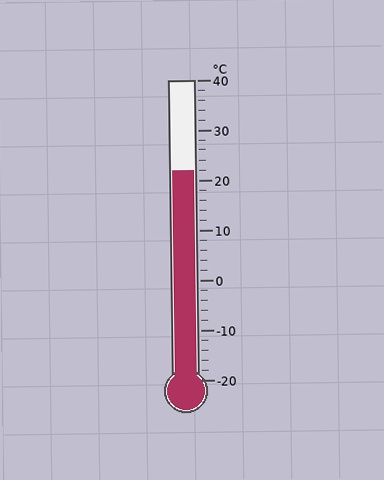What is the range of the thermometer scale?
The thermometer scale ranges from -20°C to 40°C.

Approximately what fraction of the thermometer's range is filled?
The thermometer is filled to approximately 70% of its range.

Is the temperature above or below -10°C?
The temperature is above -10°C.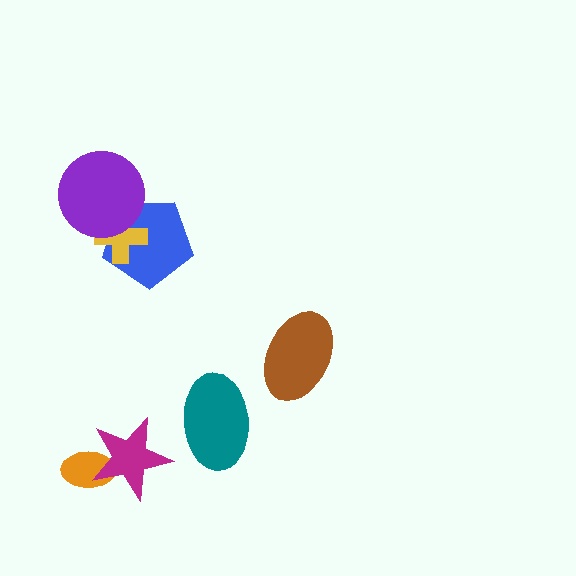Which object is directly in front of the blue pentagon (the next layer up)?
The yellow cross is directly in front of the blue pentagon.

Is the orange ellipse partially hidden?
Yes, it is partially covered by another shape.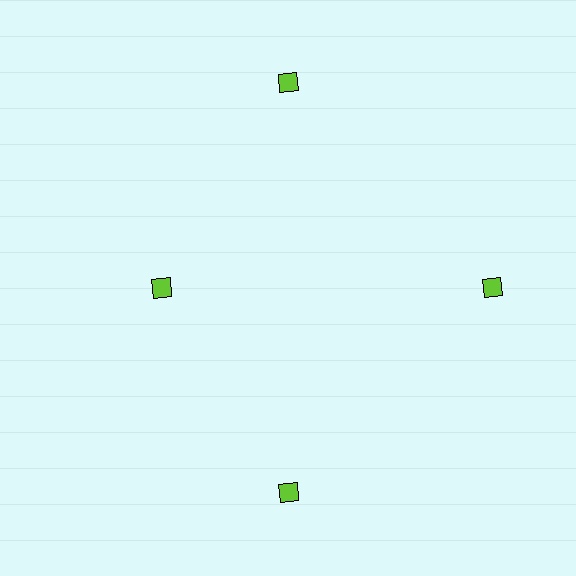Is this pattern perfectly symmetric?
No. The 4 lime diamonds are arranged in a ring, but one element near the 9 o'clock position is pulled inward toward the center, breaking the 4-fold rotational symmetry.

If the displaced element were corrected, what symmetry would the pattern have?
It would have 4-fold rotational symmetry — the pattern would map onto itself every 90 degrees.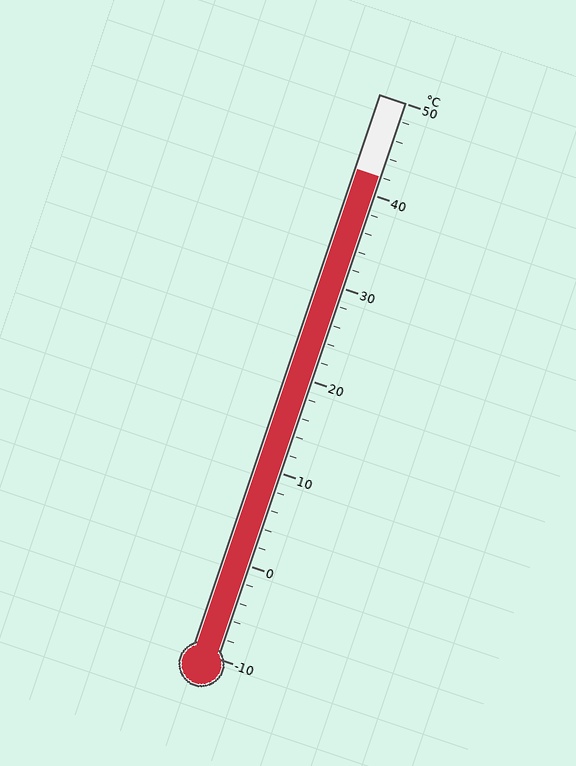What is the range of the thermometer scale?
The thermometer scale ranges from -10°C to 50°C.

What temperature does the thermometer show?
The thermometer shows approximately 42°C.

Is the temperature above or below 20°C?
The temperature is above 20°C.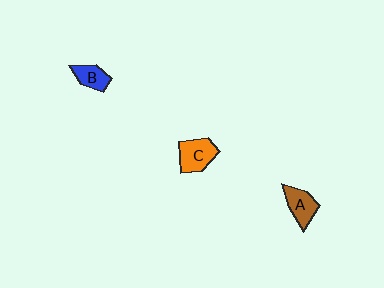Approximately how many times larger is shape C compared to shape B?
Approximately 1.5 times.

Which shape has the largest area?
Shape C (orange).